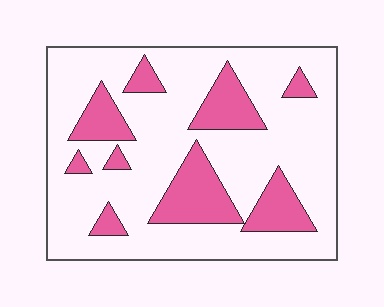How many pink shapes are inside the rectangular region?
9.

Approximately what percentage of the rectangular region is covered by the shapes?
Approximately 25%.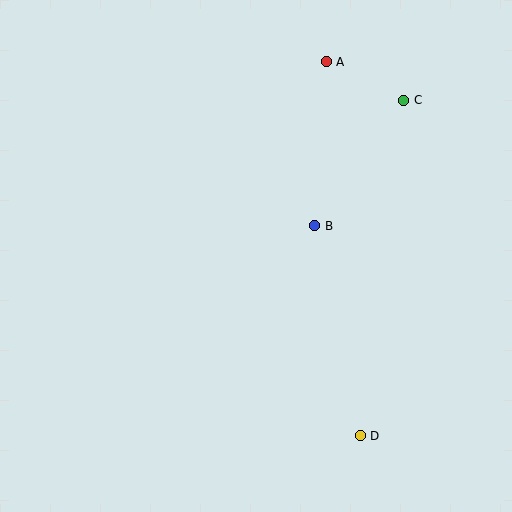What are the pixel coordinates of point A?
Point A is at (326, 62).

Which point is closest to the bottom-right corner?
Point D is closest to the bottom-right corner.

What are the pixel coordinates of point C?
Point C is at (404, 100).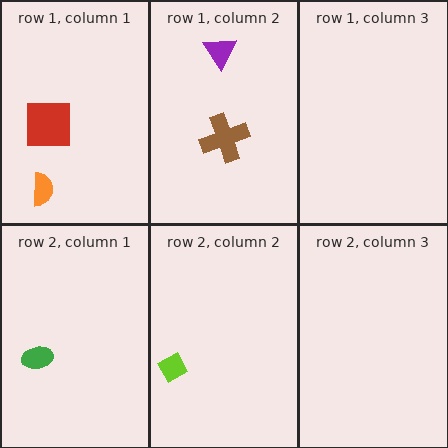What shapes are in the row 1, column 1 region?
The red square, the orange semicircle.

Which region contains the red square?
The row 1, column 1 region.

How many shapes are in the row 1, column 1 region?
2.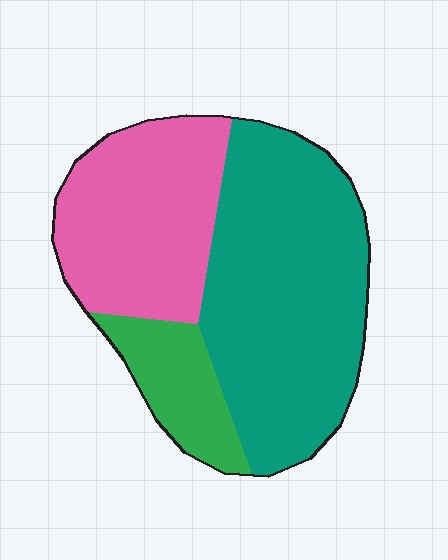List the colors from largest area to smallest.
From largest to smallest: teal, pink, green.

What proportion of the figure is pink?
Pink covers 33% of the figure.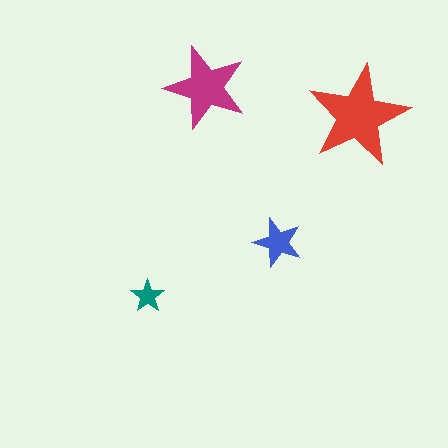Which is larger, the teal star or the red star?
The red one.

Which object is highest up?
The magenta star is topmost.